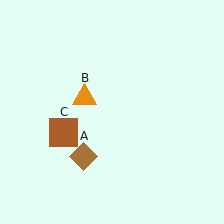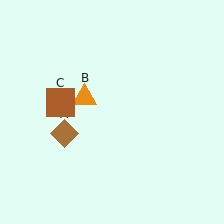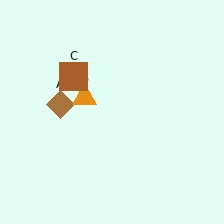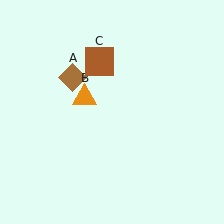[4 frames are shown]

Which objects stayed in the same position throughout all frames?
Orange triangle (object B) remained stationary.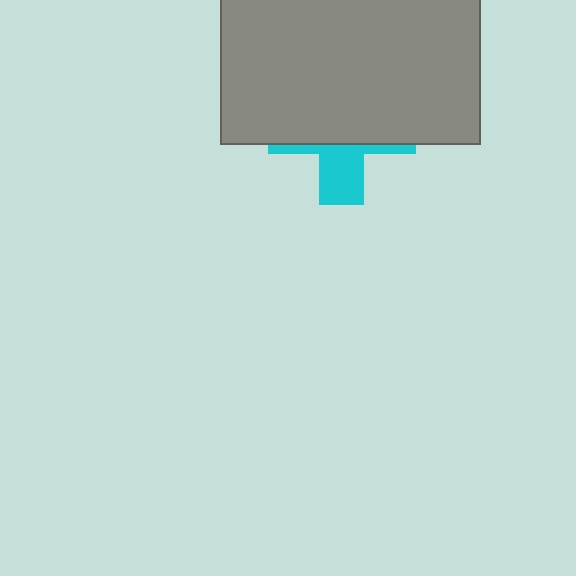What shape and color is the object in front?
The object in front is a gray rectangle.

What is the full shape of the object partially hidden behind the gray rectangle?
The partially hidden object is a cyan cross.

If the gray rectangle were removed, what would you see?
You would see the complete cyan cross.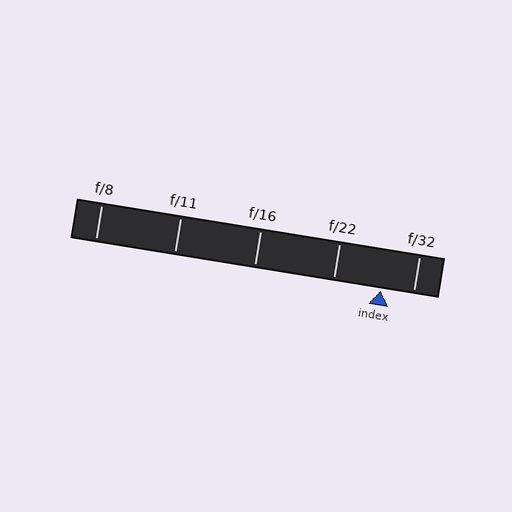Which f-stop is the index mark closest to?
The index mark is closest to f/32.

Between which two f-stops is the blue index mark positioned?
The index mark is between f/22 and f/32.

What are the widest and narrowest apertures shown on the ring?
The widest aperture shown is f/8 and the narrowest is f/32.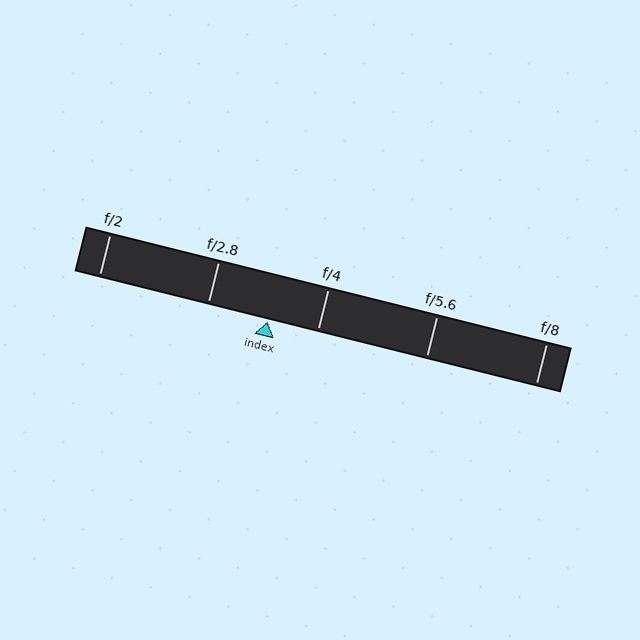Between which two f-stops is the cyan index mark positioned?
The index mark is between f/2.8 and f/4.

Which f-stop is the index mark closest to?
The index mark is closest to f/4.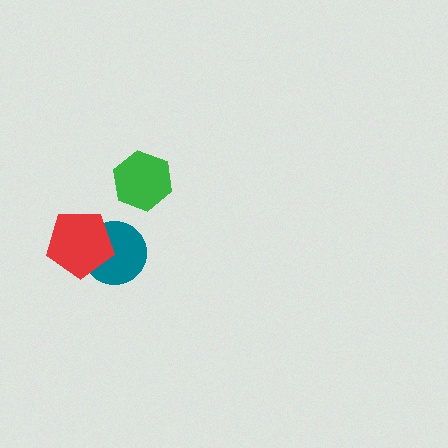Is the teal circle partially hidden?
Yes, it is partially covered by another shape.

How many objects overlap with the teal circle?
1 object overlaps with the teal circle.